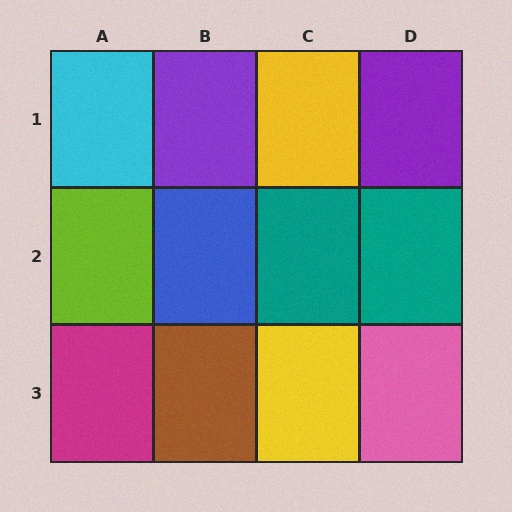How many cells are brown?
1 cell is brown.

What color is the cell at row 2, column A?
Lime.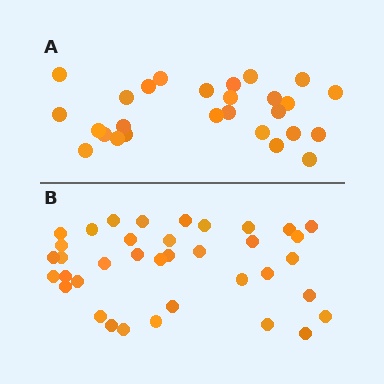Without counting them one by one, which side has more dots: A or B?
Region B (the bottom region) has more dots.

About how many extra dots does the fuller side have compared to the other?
Region B has roughly 10 or so more dots than region A.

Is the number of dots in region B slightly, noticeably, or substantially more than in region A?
Region B has noticeably more, but not dramatically so. The ratio is roughly 1.4 to 1.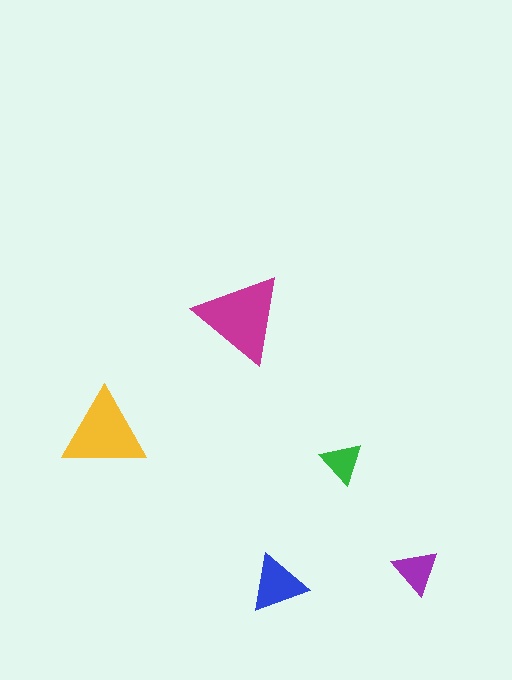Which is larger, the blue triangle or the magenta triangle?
The magenta one.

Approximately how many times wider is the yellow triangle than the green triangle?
About 2 times wider.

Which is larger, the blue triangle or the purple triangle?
The blue one.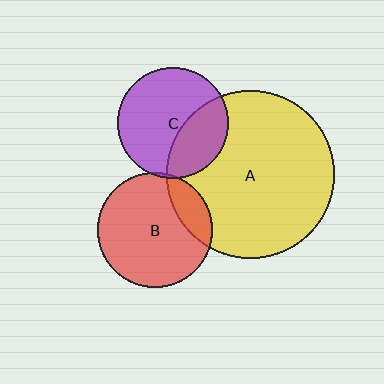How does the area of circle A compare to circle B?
Approximately 2.1 times.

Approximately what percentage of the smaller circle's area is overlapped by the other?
Approximately 5%.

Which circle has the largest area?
Circle A (yellow).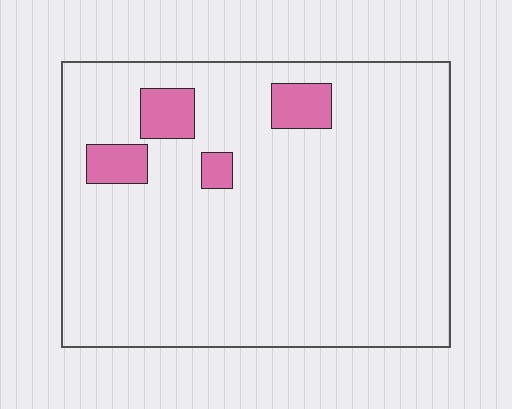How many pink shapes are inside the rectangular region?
4.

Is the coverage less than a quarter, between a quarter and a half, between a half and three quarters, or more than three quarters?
Less than a quarter.